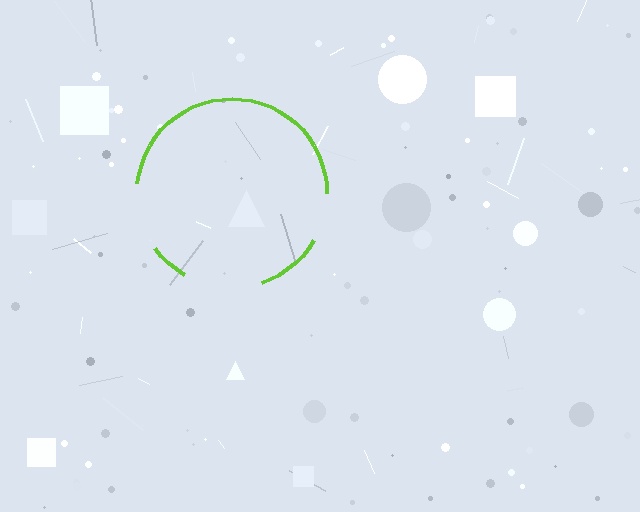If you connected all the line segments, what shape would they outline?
They would outline a circle.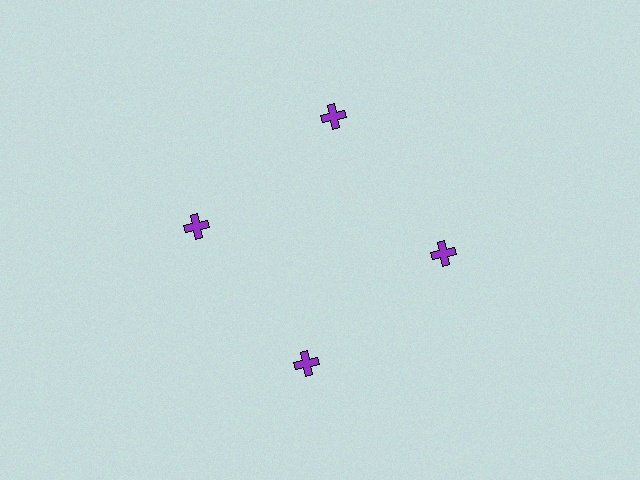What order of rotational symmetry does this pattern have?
This pattern has 4-fold rotational symmetry.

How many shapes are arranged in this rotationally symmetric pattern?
There are 4 shapes, arranged in 4 groups of 1.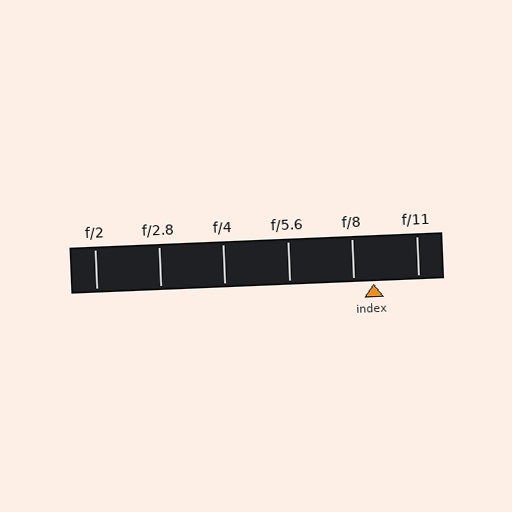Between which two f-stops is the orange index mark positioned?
The index mark is between f/8 and f/11.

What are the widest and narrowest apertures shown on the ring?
The widest aperture shown is f/2 and the narrowest is f/11.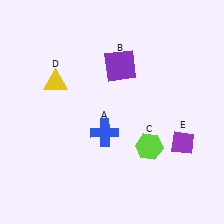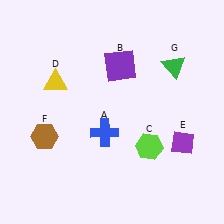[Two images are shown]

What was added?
A brown hexagon (F), a green triangle (G) were added in Image 2.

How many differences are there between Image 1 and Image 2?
There are 2 differences between the two images.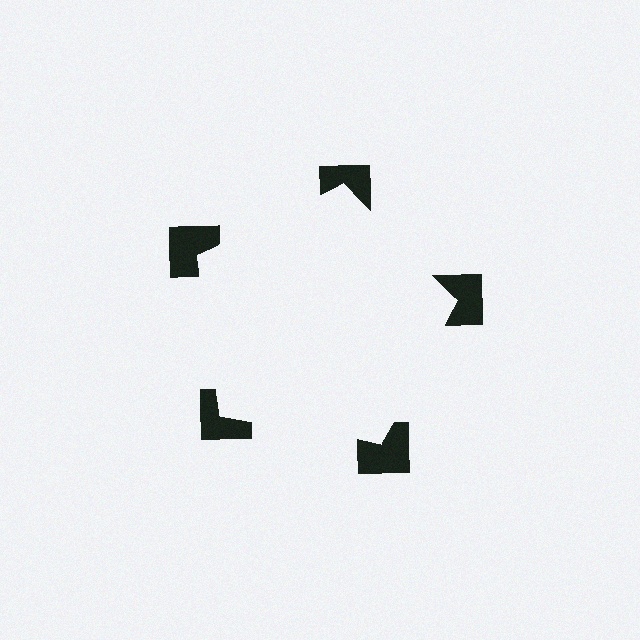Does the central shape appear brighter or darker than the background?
It typically appears slightly brighter than the background, even though no actual brightness change is drawn.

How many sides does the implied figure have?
5 sides.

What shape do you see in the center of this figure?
An illusory pentagon — its edges are inferred from the aligned wedge cuts in the notched squares, not physically drawn.